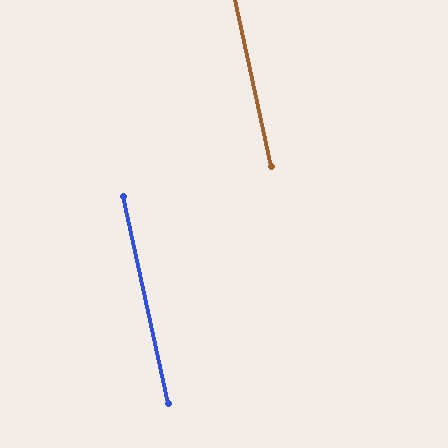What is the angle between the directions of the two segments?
Approximately 0 degrees.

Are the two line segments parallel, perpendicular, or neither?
Parallel — their directions differ by only 0.2°.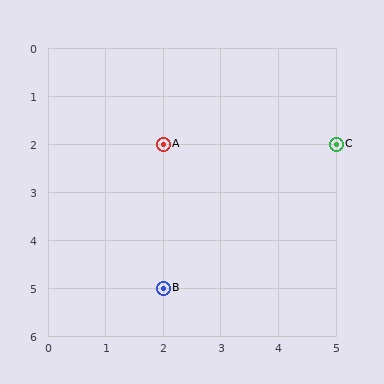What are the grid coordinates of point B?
Point B is at grid coordinates (2, 5).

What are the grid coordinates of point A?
Point A is at grid coordinates (2, 2).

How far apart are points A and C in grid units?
Points A and C are 3 columns apart.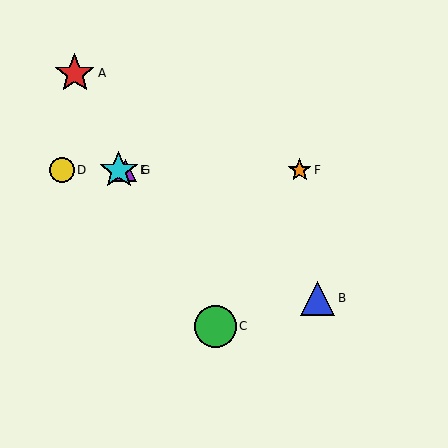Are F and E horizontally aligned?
Yes, both are at y≈170.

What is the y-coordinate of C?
Object C is at y≈326.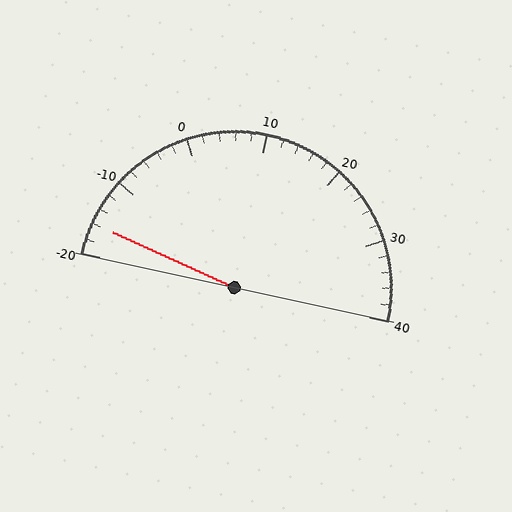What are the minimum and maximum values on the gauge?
The gauge ranges from -20 to 40.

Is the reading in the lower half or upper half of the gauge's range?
The reading is in the lower half of the range (-20 to 40).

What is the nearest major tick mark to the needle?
The nearest major tick mark is -20.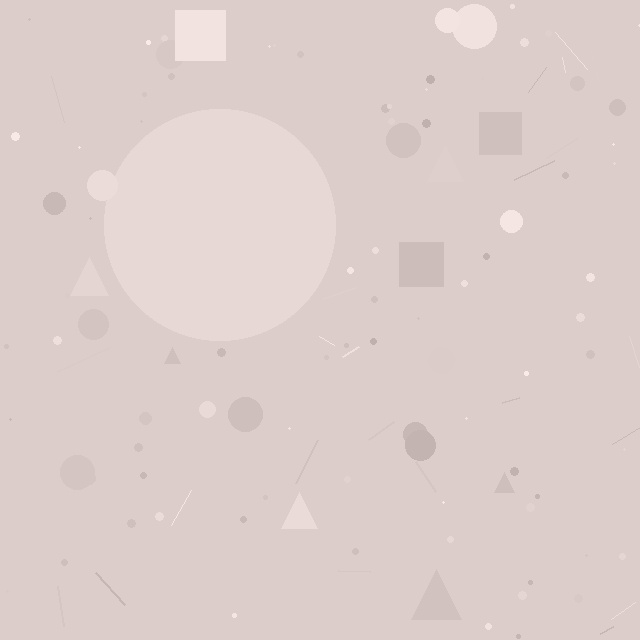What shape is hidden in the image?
A circle is hidden in the image.